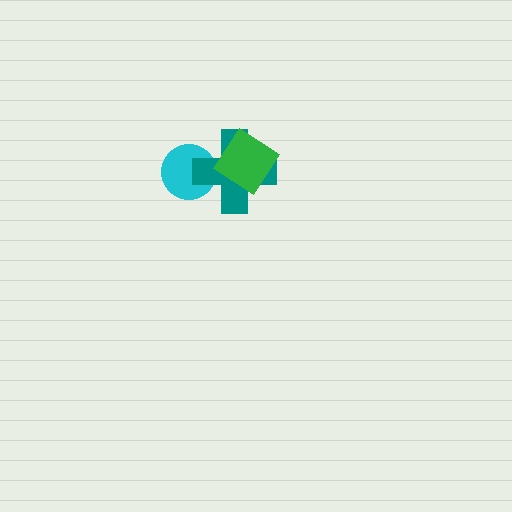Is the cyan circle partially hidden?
Yes, it is partially covered by another shape.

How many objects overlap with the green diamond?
1 object overlaps with the green diamond.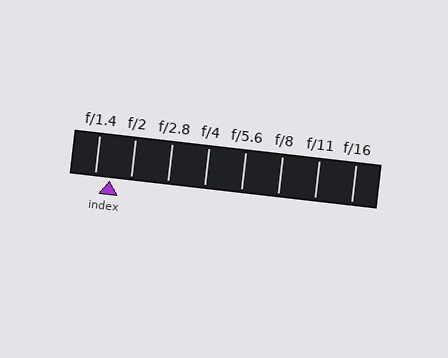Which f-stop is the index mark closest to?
The index mark is closest to f/1.4.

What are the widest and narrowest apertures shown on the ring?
The widest aperture shown is f/1.4 and the narrowest is f/16.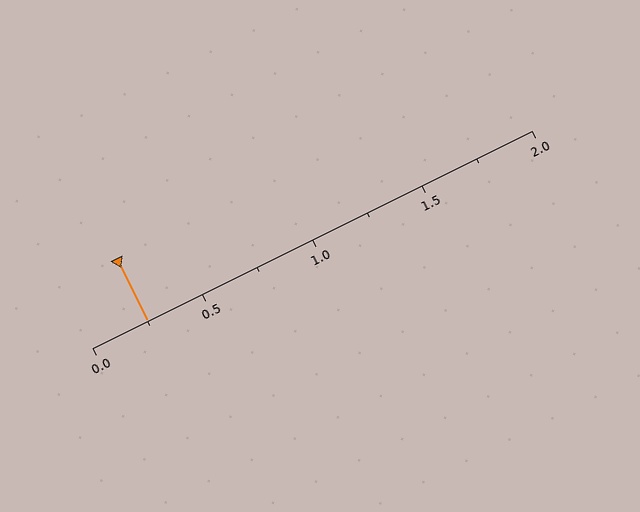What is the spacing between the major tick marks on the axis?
The major ticks are spaced 0.5 apart.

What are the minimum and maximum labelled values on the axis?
The axis runs from 0.0 to 2.0.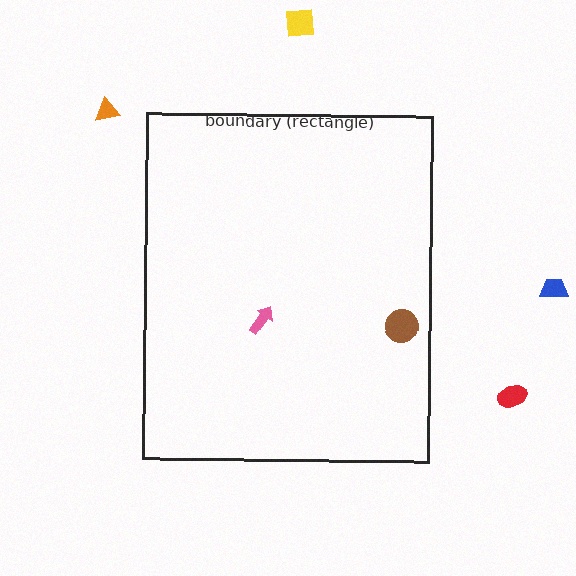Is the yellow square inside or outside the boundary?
Outside.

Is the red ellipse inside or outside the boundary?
Outside.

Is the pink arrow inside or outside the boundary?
Inside.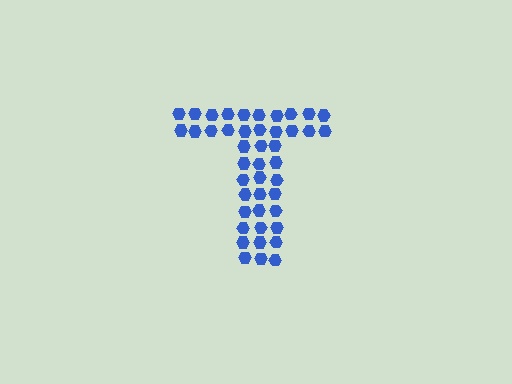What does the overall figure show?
The overall figure shows the letter T.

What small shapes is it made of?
It is made of small hexagons.